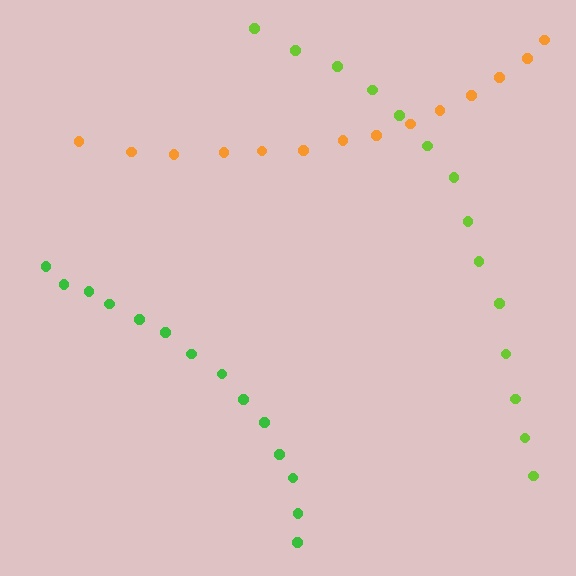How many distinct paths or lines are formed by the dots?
There are 3 distinct paths.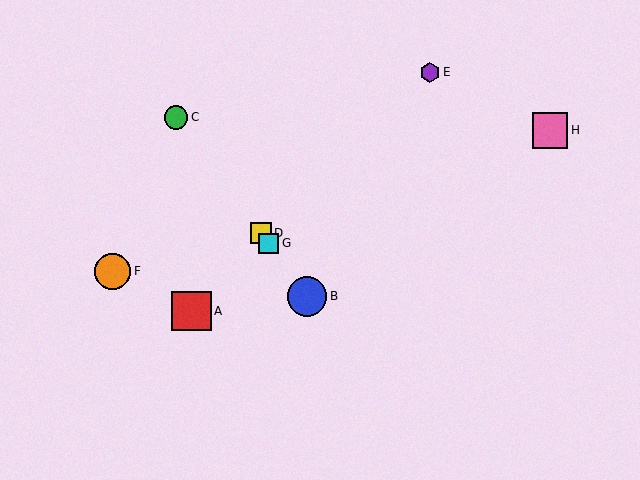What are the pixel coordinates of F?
Object F is at (112, 271).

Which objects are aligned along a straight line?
Objects B, C, D, G are aligned along a straight line.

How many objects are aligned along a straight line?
4 objects (B, C, D, G) are aligned along a straight line.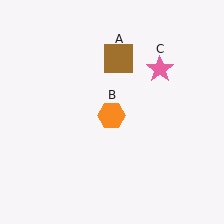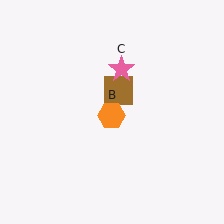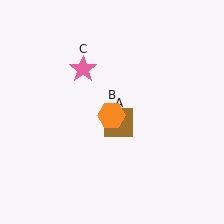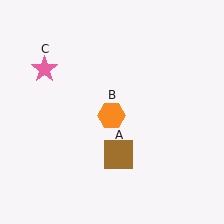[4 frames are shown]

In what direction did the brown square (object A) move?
The brown square (object A) moved down.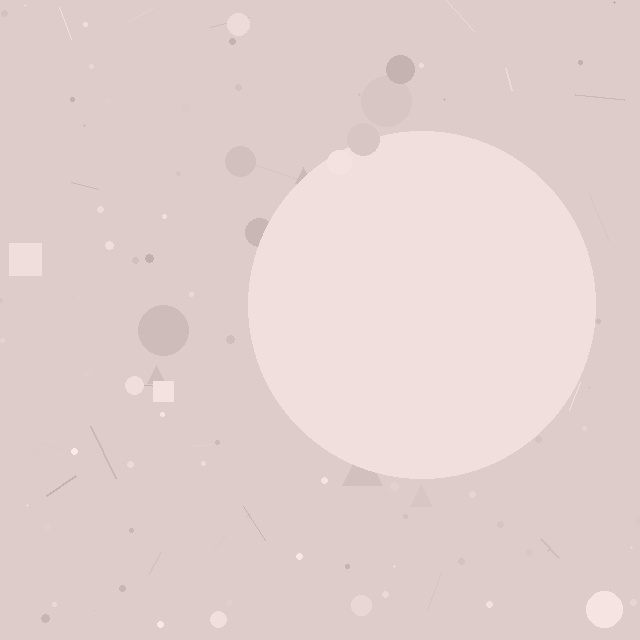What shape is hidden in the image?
A circle is hidden in the image.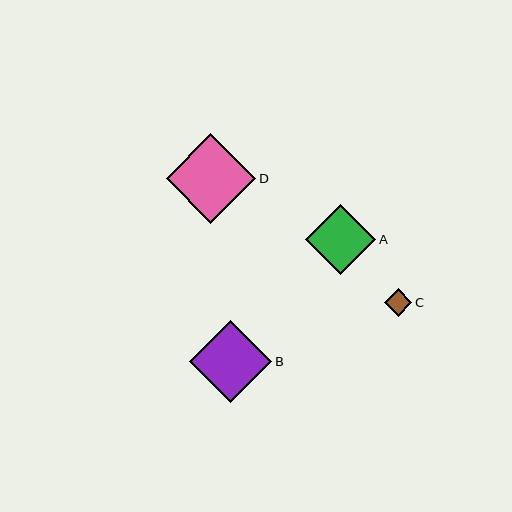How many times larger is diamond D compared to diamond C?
Diamond D is approximately 3.3 times the size of diamond C.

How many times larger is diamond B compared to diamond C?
Diamond B is approximately 3.0 times the size of diamond C.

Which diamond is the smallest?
Diamond C is the smallest with a size of approximately 27 pixels.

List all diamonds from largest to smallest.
From largest to smallest: D, B, A, C.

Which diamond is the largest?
Diamond D is the largest with a size of approximately 89 pixels.